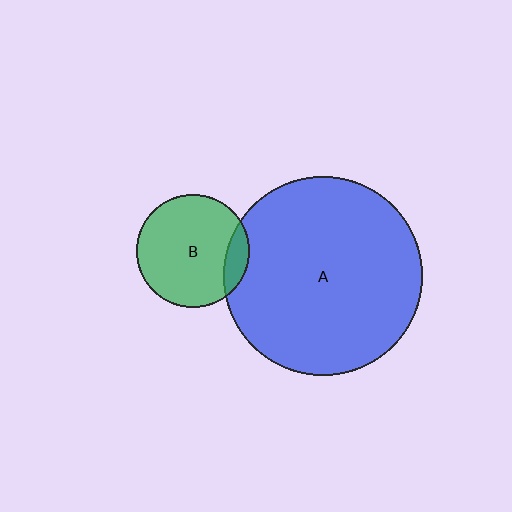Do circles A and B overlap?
Yes.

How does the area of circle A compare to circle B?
Approximately 3.1 times.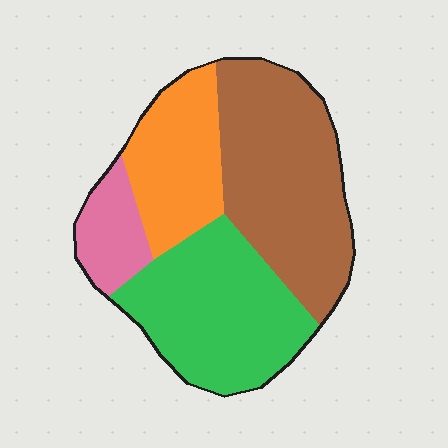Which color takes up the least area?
Pink, at roughly 10%.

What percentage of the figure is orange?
Orange covers around 20% of the figure.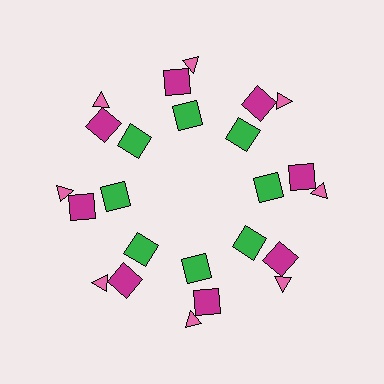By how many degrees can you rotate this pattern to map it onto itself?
The pattern maps onto itself every 45 degrees of rotation.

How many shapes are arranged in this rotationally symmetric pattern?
There are 24 shapes, arranged in 8 groups of 3.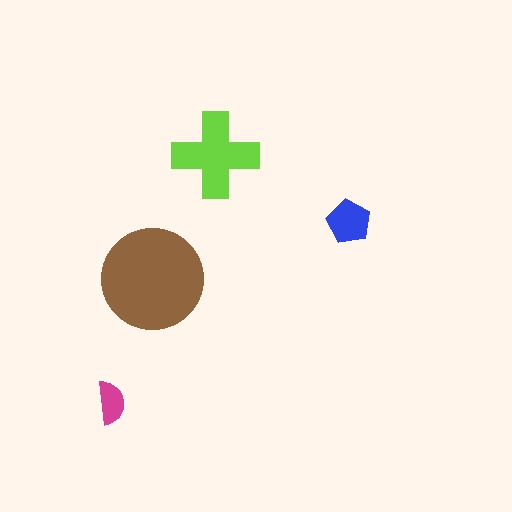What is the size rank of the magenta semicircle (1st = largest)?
4th.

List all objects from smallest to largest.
The magenta semicircle, the blue pentagon, the lime cross, the brown circle.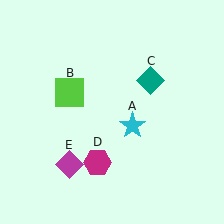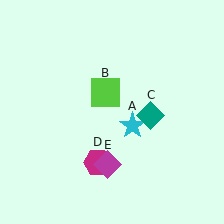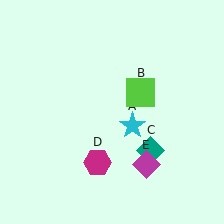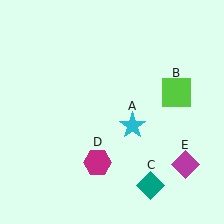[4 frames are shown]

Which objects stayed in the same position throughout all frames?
Cyan star (object A) and magenta hexagon (object D) remained stationary.